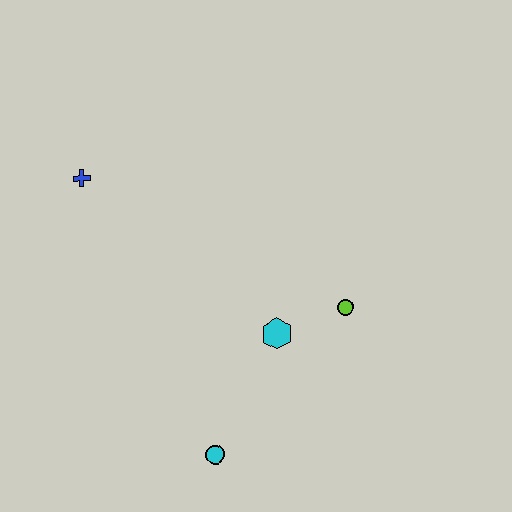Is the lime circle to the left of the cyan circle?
No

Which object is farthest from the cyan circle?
The blue cross is farthest from the cyan circle.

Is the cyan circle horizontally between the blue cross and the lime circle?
Yes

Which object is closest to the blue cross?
The cyan hexagon is closest to the blue cross.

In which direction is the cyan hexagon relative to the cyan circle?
The cyan hexagon is above the cyan circle.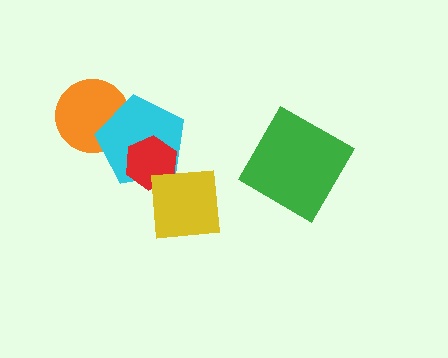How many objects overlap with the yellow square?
0 objects overlap with the yellow square.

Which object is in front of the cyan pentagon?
The red hexagon is in front of the cyan pentagon.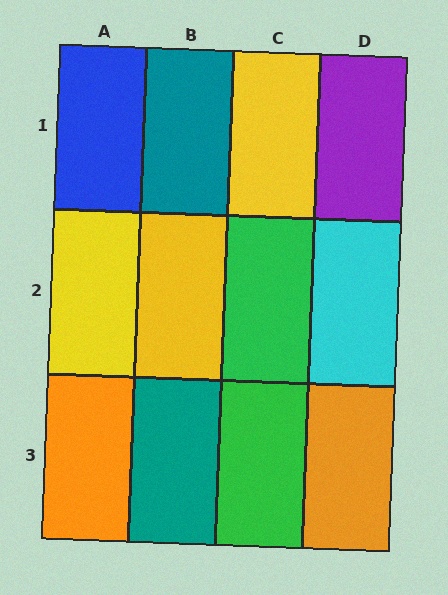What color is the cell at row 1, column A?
Blue.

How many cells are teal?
2 cells are teal.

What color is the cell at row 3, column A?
Orange.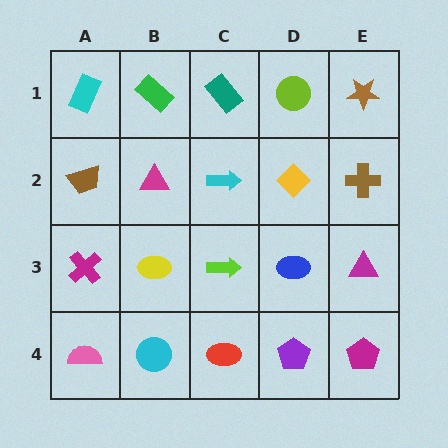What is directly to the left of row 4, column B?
A pink semicircle.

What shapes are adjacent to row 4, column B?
A yellow ellipse (row 3, column B), a pink semicircle (row 4, column A), a red ellipse (row 4, column C).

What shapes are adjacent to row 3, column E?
A brown cross (row 2, column E), a magenta pentagon (row 4, column E), a blue ellipse (row 3, column D).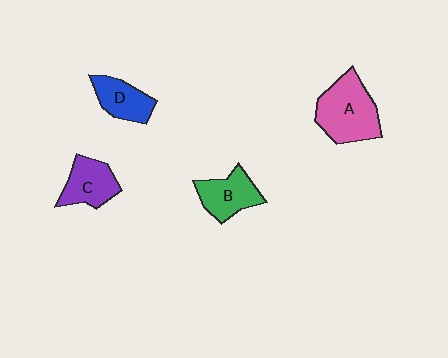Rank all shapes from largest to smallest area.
From largest to smallest: A (pink), B (green), C (purple), D (blue).